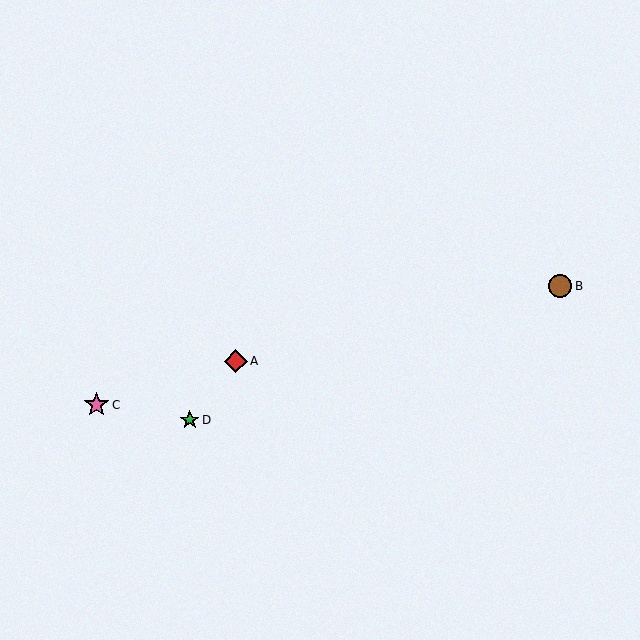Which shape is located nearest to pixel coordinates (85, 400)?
The pink star (labeled C) at (96, 405) is nearest to that location.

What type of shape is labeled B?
Shape B is a brown circle.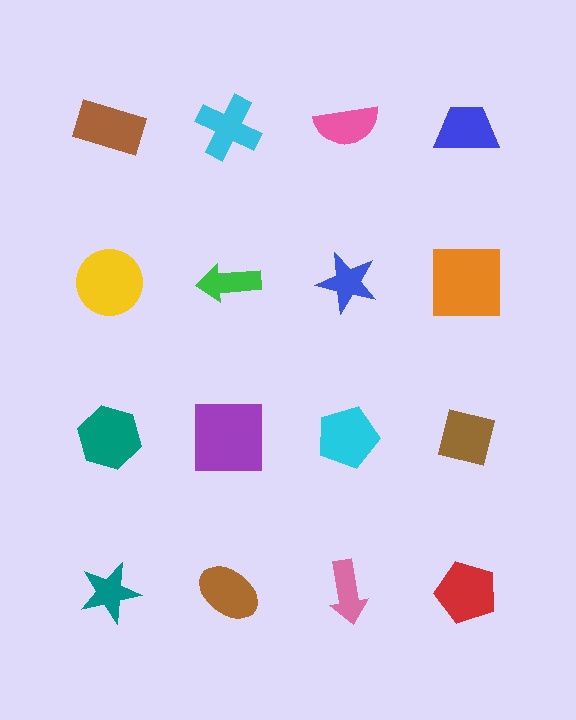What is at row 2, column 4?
An orange square.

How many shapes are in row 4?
4 shapes.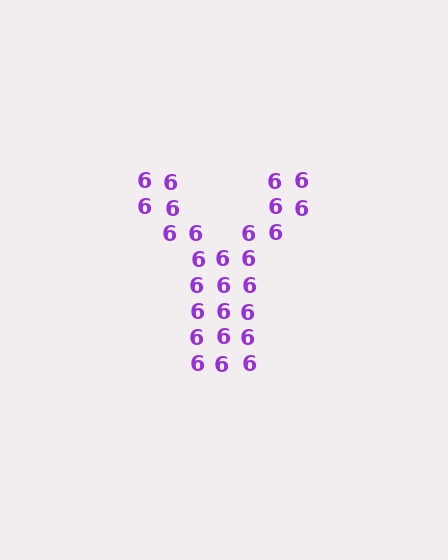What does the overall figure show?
The overall figure shows the letter Y.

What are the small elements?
The small elements are digit 6's.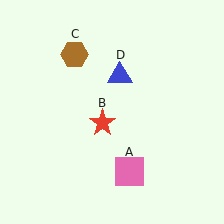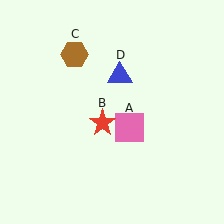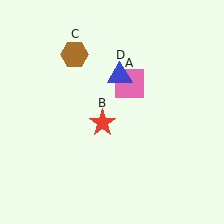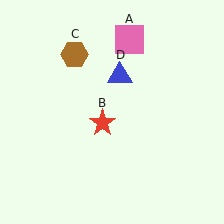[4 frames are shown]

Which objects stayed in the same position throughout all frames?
Red star (object B) and brown hexagon (object C) and blue triangle (object D) remained stationary.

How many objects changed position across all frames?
1 object changed position: pink square (object A).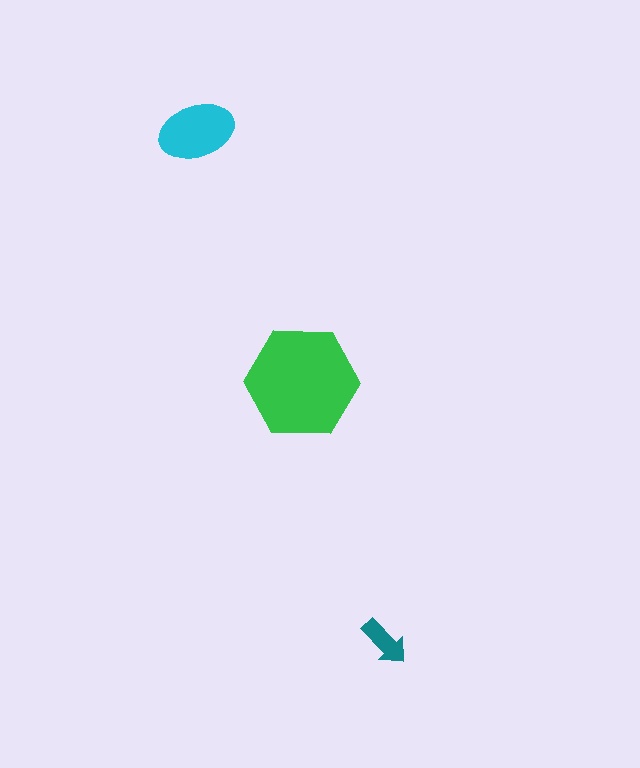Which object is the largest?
The green hexagon.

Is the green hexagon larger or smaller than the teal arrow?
Larger.